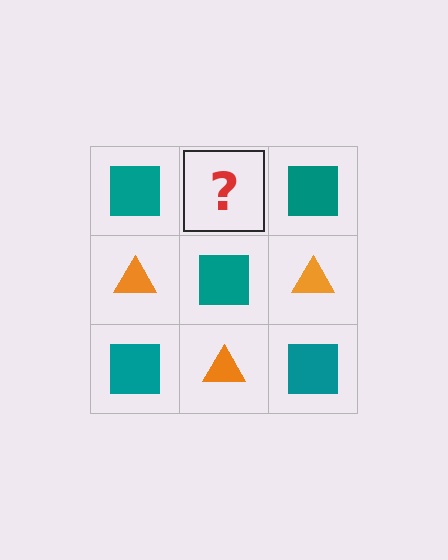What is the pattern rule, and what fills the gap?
The rule is that it alternates teal square and orange triangle in a checkerboard pattern. The gap should be filled with an orange triangle.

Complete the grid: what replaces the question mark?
The question mark should be replaced with an orange triangle.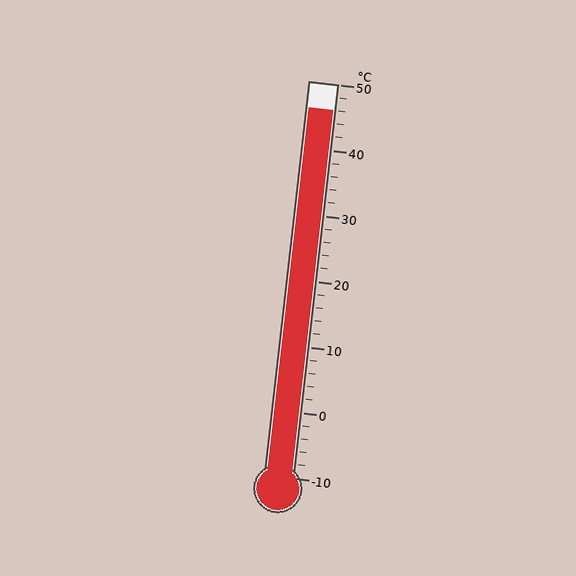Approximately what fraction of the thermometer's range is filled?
The thermometer is filled to approximately 95% of its range.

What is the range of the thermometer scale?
The thermometer scale ranges from -10°C to 50°C.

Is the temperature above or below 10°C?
The temperature is above 10°C.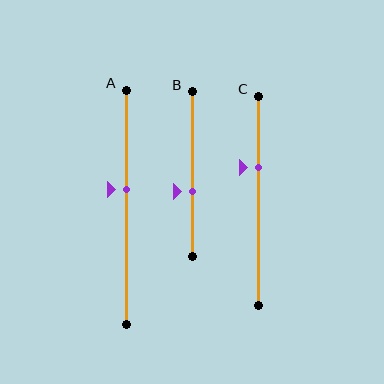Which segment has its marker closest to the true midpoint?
Segment A has its marker closest to the true midpoint.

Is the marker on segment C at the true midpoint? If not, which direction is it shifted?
No, the marker on segment C is shifted upward by about 16% of the segment length.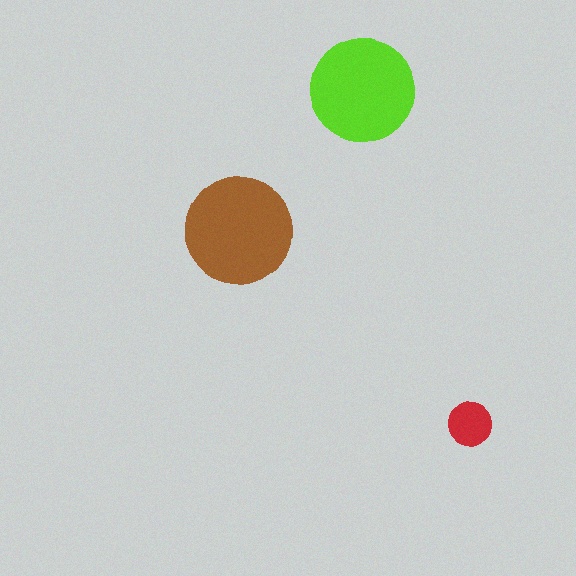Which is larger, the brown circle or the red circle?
The brown one.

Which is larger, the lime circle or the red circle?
The lime one.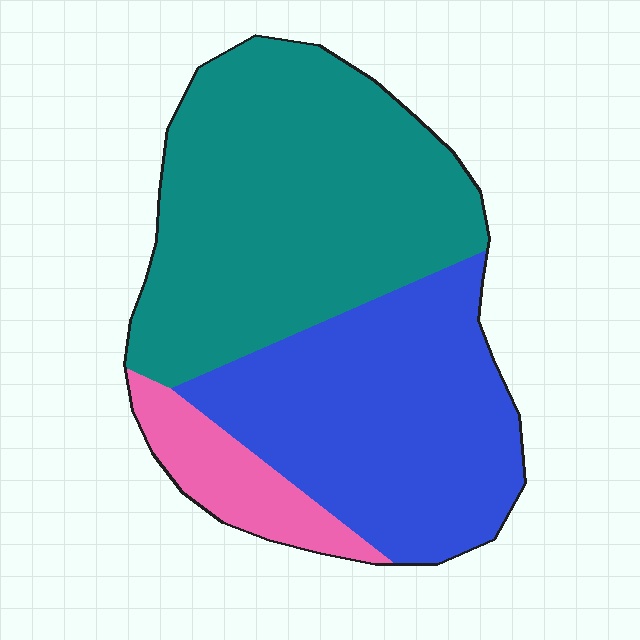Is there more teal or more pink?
Teal.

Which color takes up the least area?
Pink, at roughly 10%.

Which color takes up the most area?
Teal, at roughly 50%.